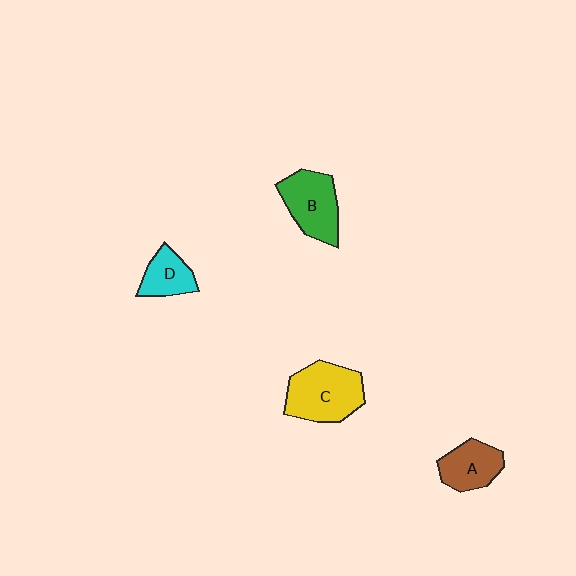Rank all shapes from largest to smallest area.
From largest to smallest: C (yellow), B (green), A (brown), D (cyan).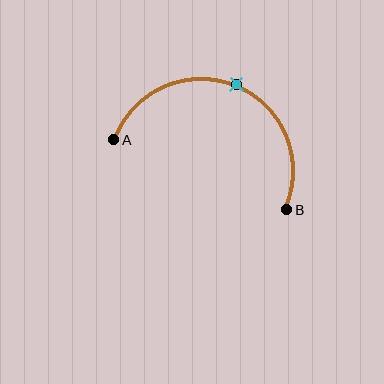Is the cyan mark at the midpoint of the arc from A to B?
Yes. The cyan mark lies on the arc at equal arc-length from both A and B — it is the arc midpoint.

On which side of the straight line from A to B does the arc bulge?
The arc bulges above the straight line connecting A and B.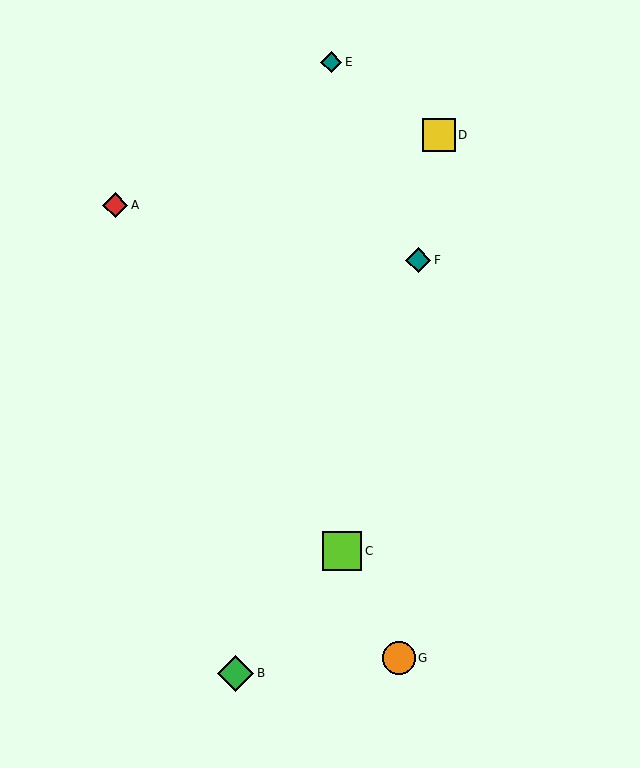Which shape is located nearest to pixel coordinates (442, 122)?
The yellow square (labeled D) at (439, 135) is nearest to that location.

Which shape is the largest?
The lime square (labeled C) is the largest.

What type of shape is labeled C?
Shape C is a lime square.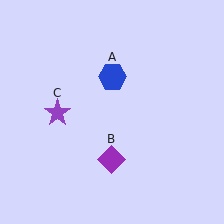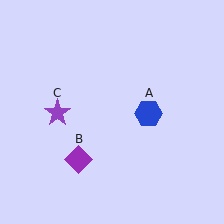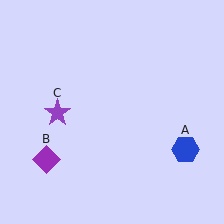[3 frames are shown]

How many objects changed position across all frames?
2 objects changed position: blue hexagon (object A), purple diamond (object B).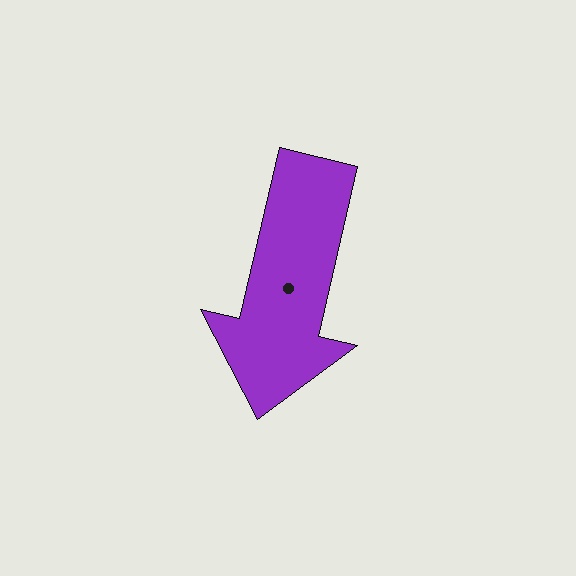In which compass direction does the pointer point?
South.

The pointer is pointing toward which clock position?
Roughly 6 o'clock.